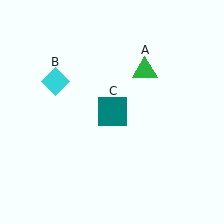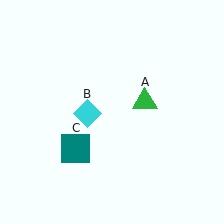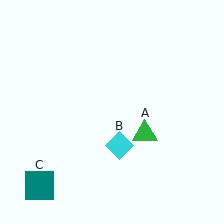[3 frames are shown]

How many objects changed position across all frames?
3 objects changed position: green triangle (object A), cyan diamond (object B), teal square (object C).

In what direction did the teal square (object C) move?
The teal square (object C) moved down and to the left.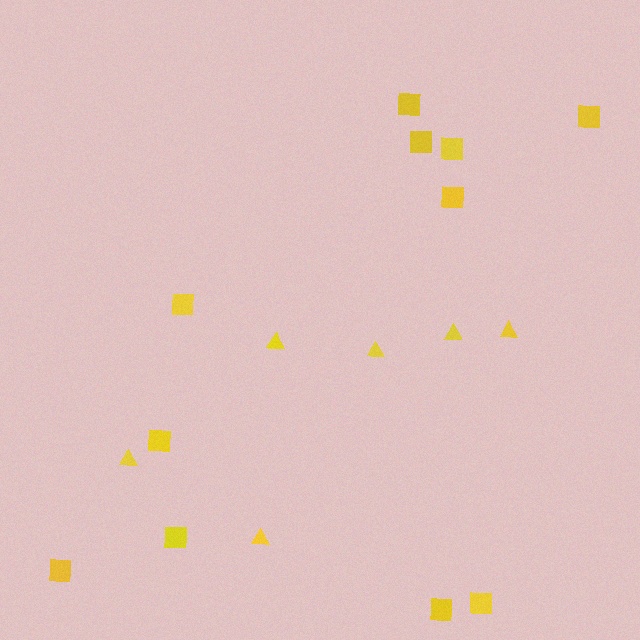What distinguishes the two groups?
There are 2 groups: one group of squares (11) and one group of triangles (6).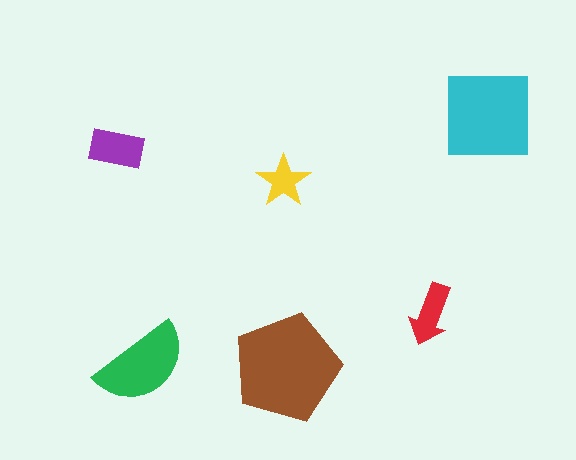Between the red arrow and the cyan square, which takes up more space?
The cyan square.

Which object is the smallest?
The yellow star.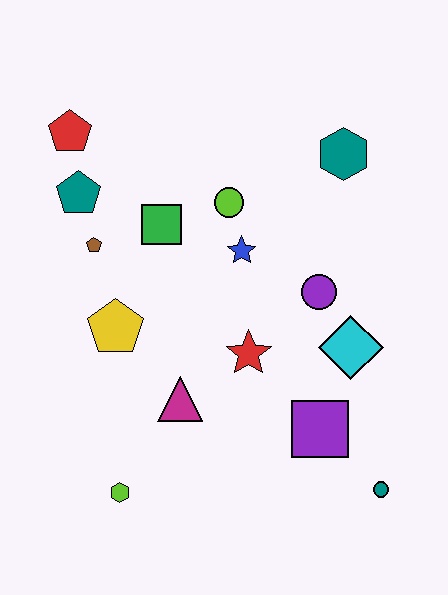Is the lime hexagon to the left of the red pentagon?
No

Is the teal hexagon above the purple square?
Yes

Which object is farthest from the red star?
The red pentagon is farthest from the red star.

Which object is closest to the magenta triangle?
The red star is closest to the magenta triangle.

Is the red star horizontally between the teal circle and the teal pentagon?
Yes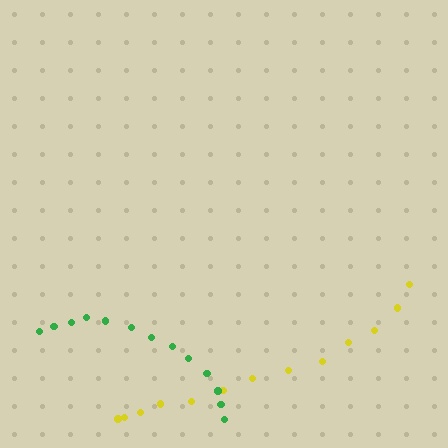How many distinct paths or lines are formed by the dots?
There are 2 distinct paths.